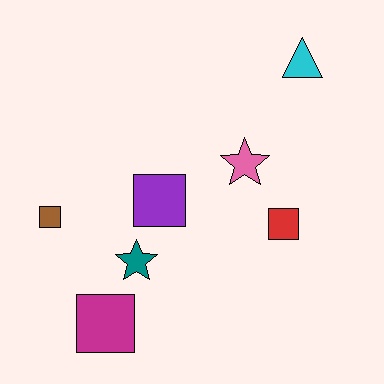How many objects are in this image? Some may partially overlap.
There are 7 objects.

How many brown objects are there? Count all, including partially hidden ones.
There is 1 brown object.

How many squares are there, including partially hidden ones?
There are 4 squares.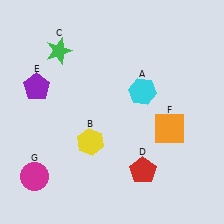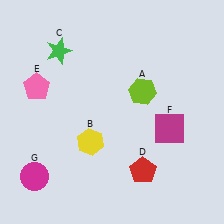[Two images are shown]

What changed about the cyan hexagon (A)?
In Image 1, A is cyan. In Image 2, it changed to lime.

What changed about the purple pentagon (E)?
In Image 1, E is purple. In Image 2, it changed to pink.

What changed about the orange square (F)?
In Image 1, F is orange. In Image 2, it changed to magenta.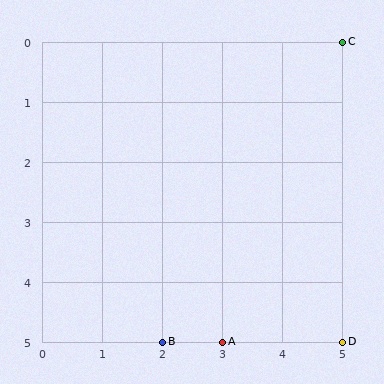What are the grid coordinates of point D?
Point D is at grid coordinates (5, 5).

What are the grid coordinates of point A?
Point A is at grid coordinates (3, 5).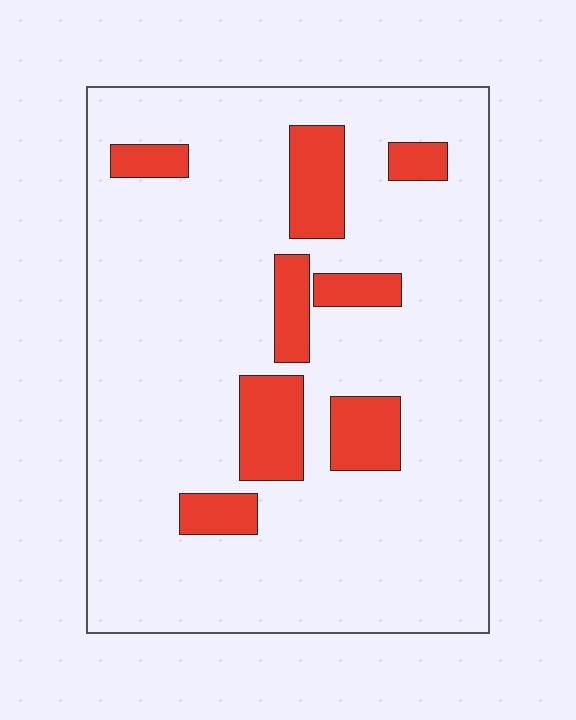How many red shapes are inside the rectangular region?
8.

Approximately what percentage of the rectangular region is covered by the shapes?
Approximately 15%.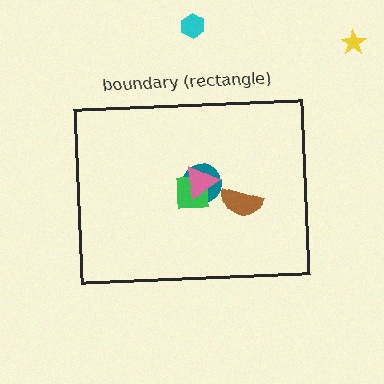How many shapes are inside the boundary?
4 inside, 2 outside.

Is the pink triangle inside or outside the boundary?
Inside.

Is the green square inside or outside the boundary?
Inside.